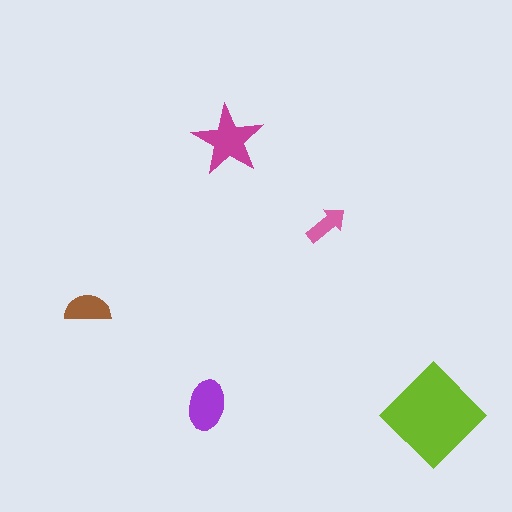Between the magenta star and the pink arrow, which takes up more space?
The magenta star.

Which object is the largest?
The lime diamond.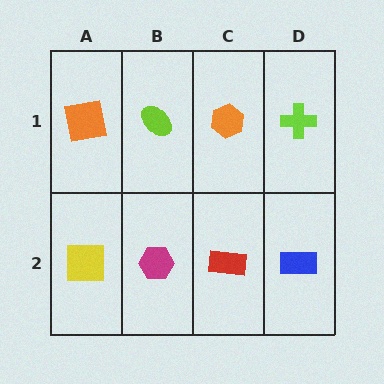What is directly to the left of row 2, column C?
A magenta hexagon.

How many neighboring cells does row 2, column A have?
2.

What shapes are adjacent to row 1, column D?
A blue rectangle (row 2, column D), an orange hexagon (row 1, column C).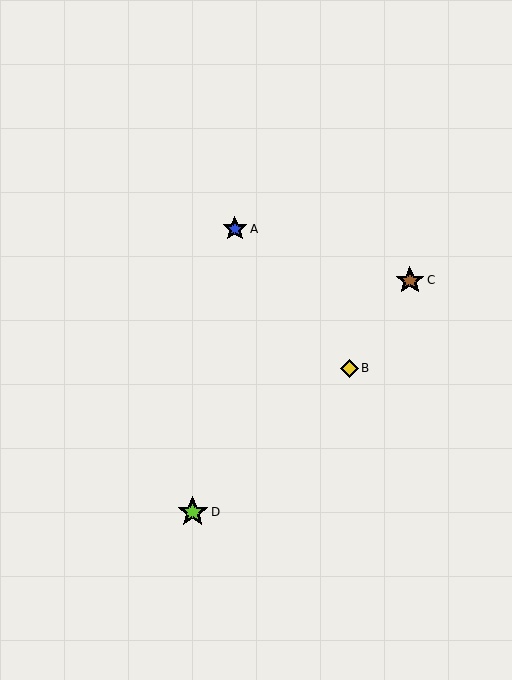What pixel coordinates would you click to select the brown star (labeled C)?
Click at (410, 280) to select the brown star C.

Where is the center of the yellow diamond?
The center of the yellow diamond is at (349, 368).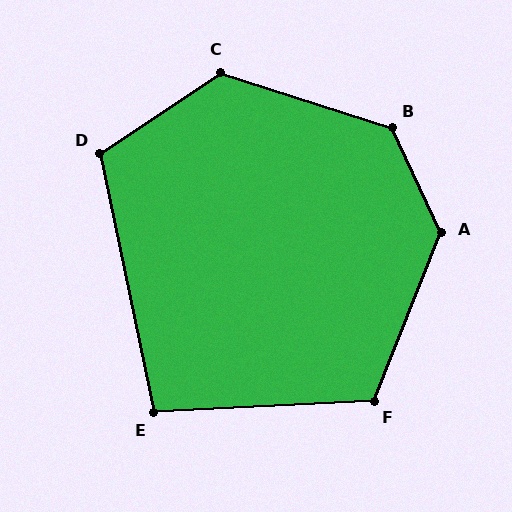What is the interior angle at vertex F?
Approximately 115 degrees (obtuse).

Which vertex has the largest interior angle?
B, at approximately 133 degrees.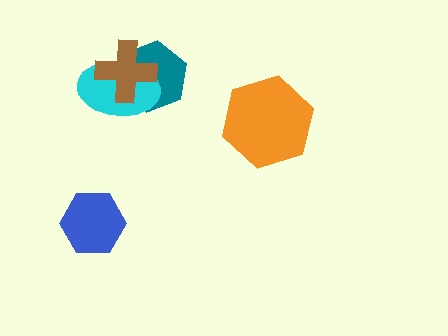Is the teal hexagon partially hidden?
Yes, it is partially covered by another shape.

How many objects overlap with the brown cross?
2 objects overlap with the brown cross.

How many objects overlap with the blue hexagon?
0 objects overlap with the blue hexagon.